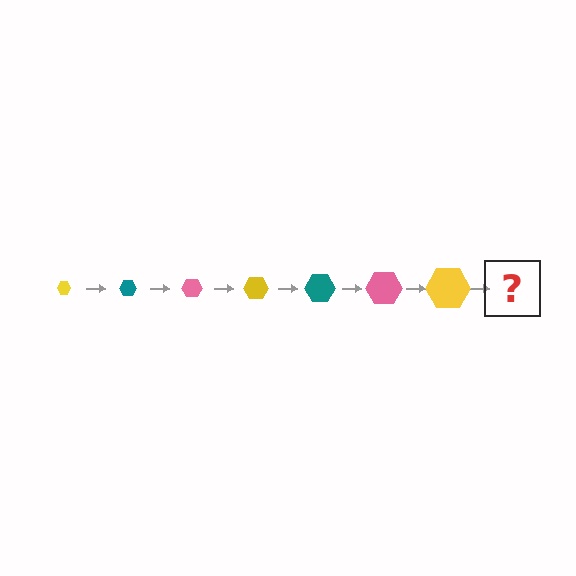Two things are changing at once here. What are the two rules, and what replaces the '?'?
The two rules are that the hexagon grows larger each step and the color cycles through yellow, teal, and pink. The '?' should be a teal hexagon, larger than the previous one.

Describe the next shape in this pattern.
It should be a teal hexagon, larger than the previous one.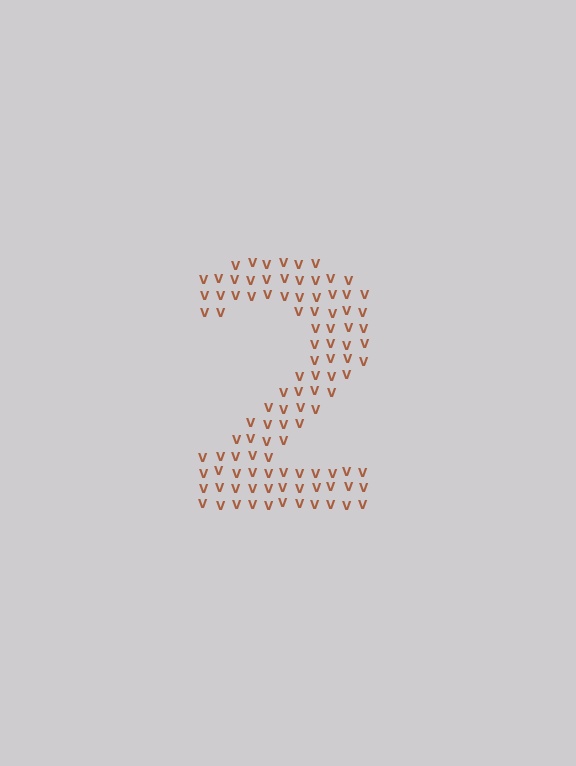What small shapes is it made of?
It is made of small letter V's.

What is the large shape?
The large shape is the digit 2.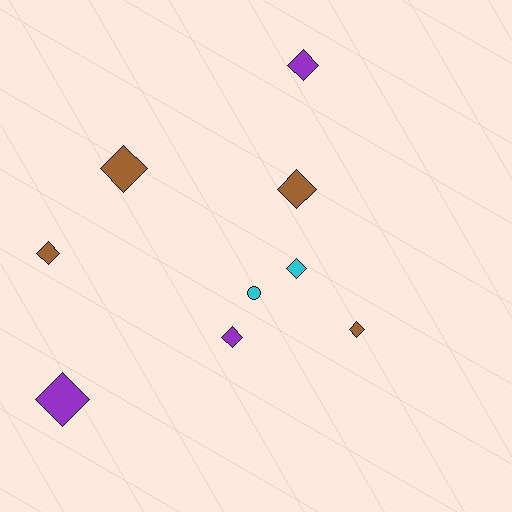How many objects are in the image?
There are 9 objects.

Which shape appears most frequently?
Diamond, with 8 objects.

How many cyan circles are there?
There is 1 cyan circle.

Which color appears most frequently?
Brown, with 4 objects.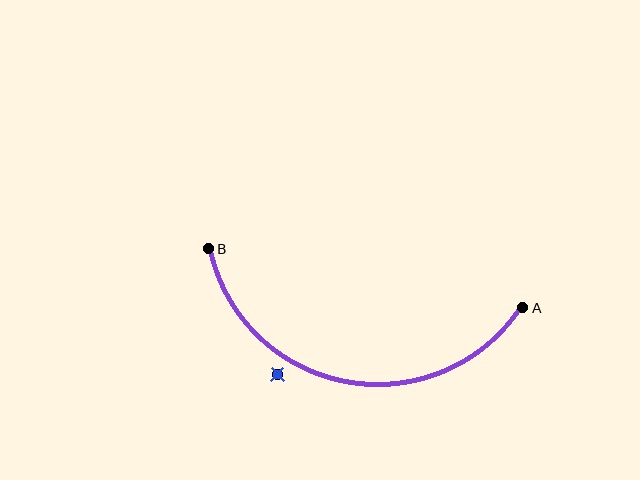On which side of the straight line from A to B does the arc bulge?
The arc bulges below the straight line connecting A and B.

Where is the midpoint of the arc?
The arc midpoint is the point on the curve farthest from the straight line joining A and B. It sits below that line.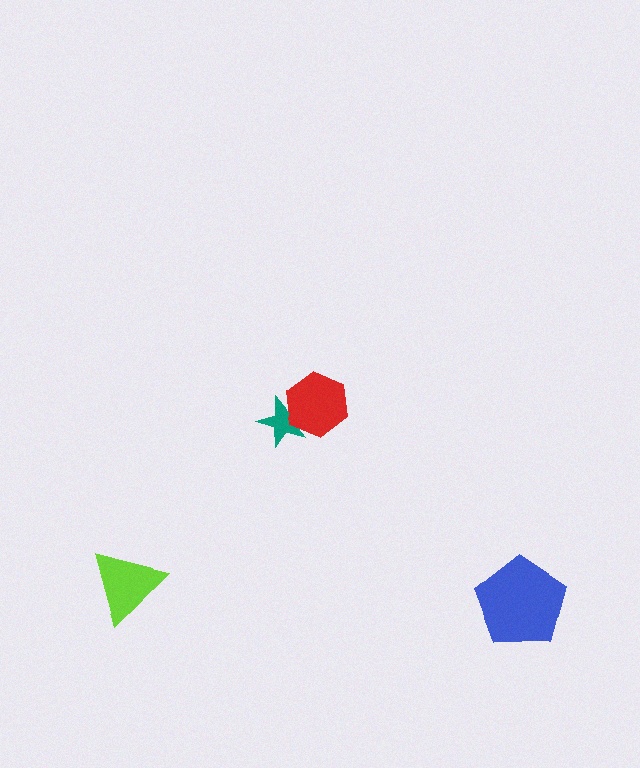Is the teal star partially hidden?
Yes, it is partially covered by another shape.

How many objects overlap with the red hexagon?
1 object overlaps with the red hexagon.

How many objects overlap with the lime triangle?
0 objects overlap with the lime triangle.